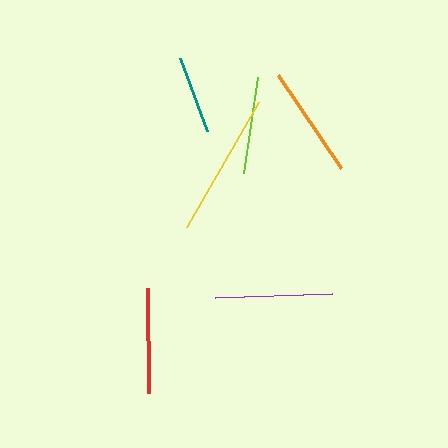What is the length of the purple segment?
The purple segment is approximately 117 pixels long.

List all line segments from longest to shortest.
From longest to shortest: yellow, purple, orange, red, lime, teal.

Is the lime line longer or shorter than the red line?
The red line is longer than the lime line.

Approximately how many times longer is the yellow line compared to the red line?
The yellow line is approximately 1.4 times the length of the red line.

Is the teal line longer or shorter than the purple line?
The purple line is longer than the teal line.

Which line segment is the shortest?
The teal line is the shortest at approximately 77 pixels.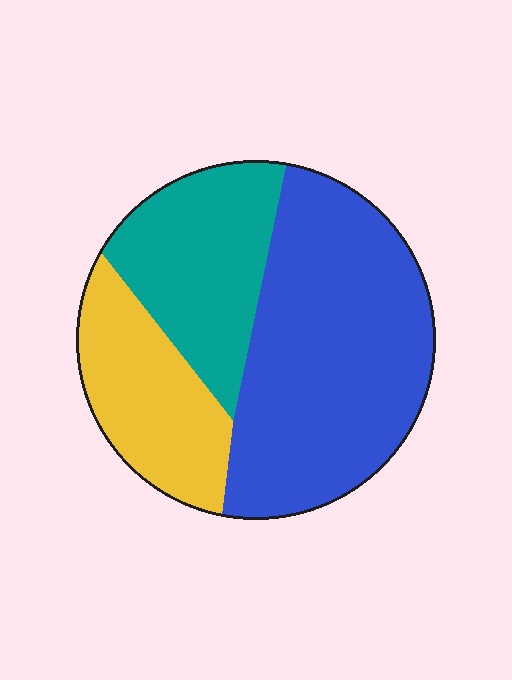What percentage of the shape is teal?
Teal covers about 25% of the shape.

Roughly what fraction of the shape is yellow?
Yellow covers 22% of the shape.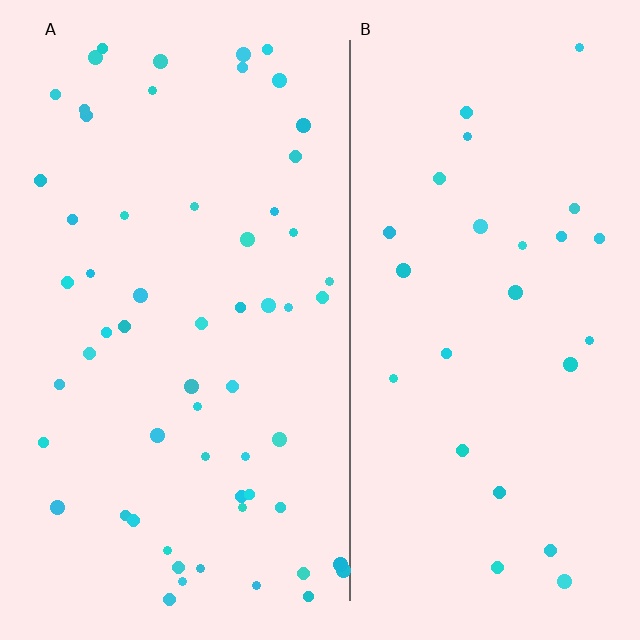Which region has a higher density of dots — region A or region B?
A (the left).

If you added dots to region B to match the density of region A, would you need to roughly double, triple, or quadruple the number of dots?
Approximately double.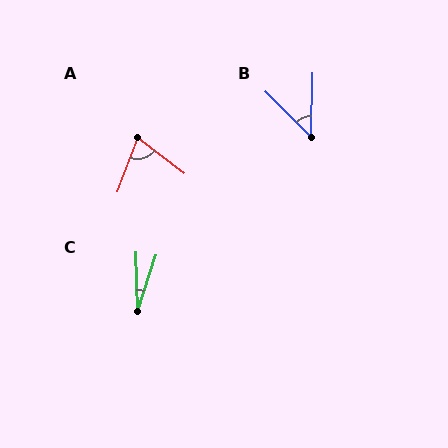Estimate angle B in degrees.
Approximately 47 degrees.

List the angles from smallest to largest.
C (20°), B (47°), A (73°).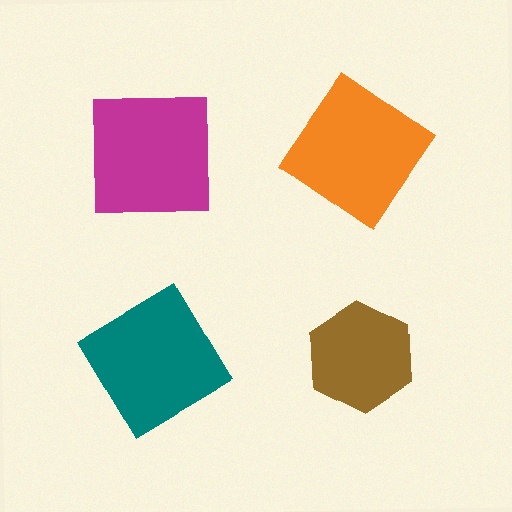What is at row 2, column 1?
A teal diamond.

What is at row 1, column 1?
A magenta square.